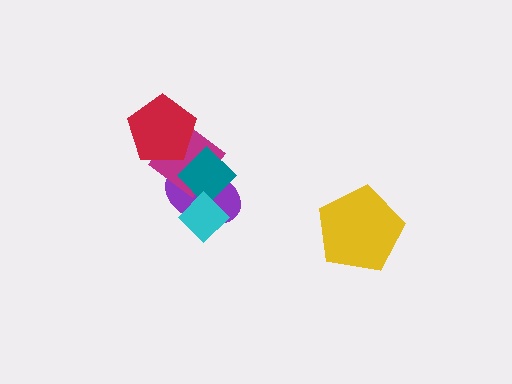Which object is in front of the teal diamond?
The cyan diamond is in front of the teal diamond.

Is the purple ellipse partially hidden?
Yes, it is partially covered by another shape.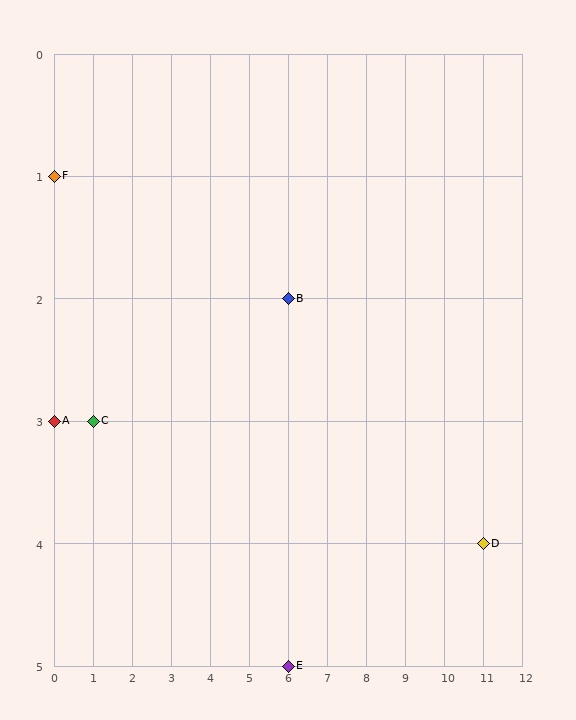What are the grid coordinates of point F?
Point F is at grid coordinates (0, 1).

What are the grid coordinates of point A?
Point A is at grid coordinates (0, 3).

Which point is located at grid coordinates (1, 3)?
Point C is at (1, 3).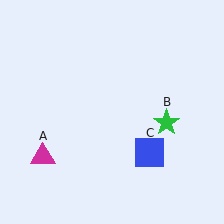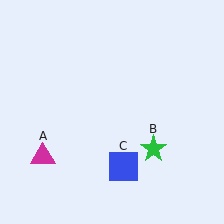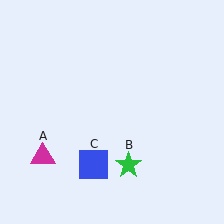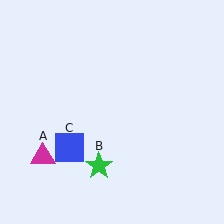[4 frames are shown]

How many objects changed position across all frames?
2 objects changed position: green star (object B), blue square (object C).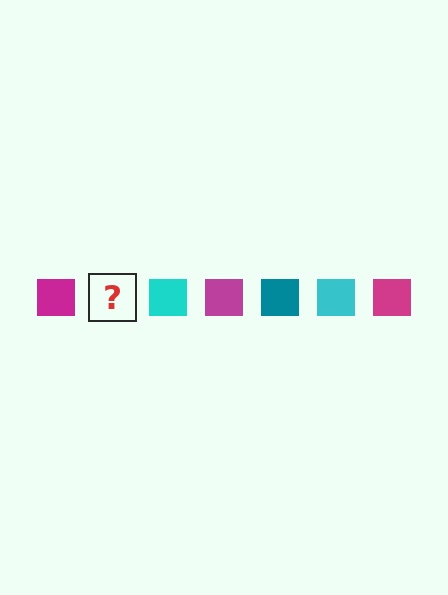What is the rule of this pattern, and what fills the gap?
The rule is that the pattern cycles through magenta, teal, cyan squares. The gap should be filled with a teal square.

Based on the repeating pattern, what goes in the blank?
The blank should be a teal square.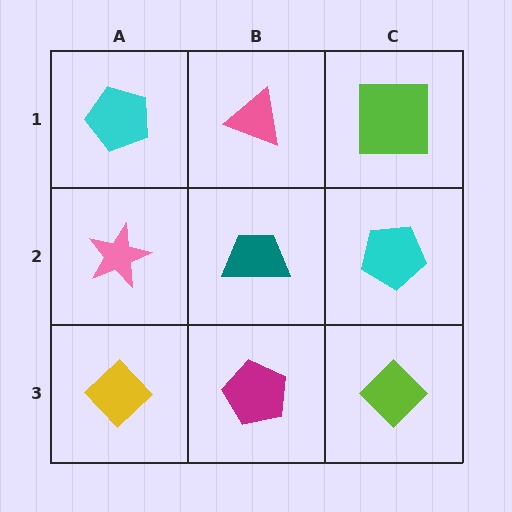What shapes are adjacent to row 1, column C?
A cyan pentagon (row 2, column C), a pink triangle (row 1, column B).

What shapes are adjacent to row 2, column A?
A cyan pentagon (row 1, column A), a yellow diamond (row 3, column A), a teal trapezoid (row 2, column B).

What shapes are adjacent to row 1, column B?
A teal trapezoid (row 2, column B), a cyan pentagon (row 1, column A), a lime square (row 1, column C).